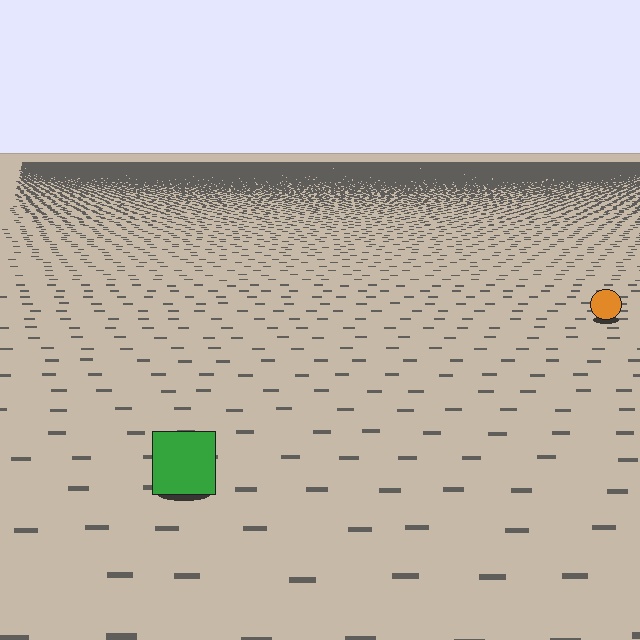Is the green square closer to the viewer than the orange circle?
Yes. The green square is closer — you can tell from the texture gradient: the ground texture is coarser near it.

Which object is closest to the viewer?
The green square is closest. The texture marks near it are larger and more spread out.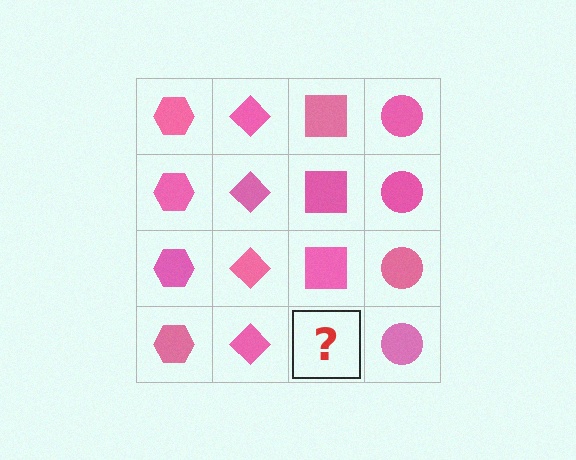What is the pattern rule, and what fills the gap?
The rule is that each column has a consistent shape. The gap should be filled with a pink square.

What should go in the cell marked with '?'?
The missing cell should contain a pink square.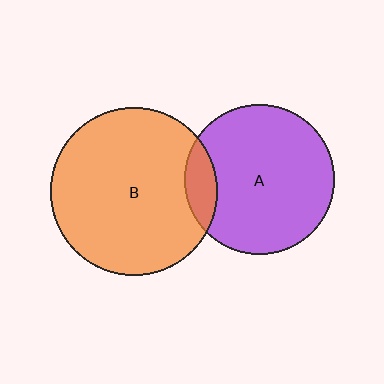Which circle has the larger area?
Circle B (orange).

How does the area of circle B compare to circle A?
Approximately 1.3 times.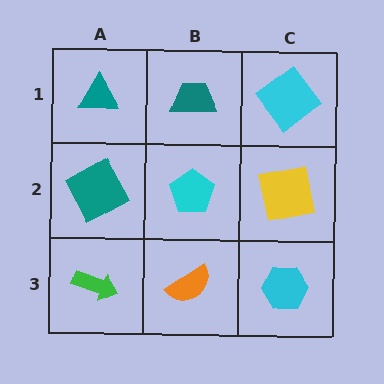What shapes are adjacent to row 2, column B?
A teal trapezoid (row 1, column B), an orange semicircle (row 3, column B), a teal square (row 2, column A), a yellow square (row 2, column C).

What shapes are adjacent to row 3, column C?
A yellow square (row 2, column C), an orange semicircle (row 3, column B).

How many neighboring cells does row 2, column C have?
3.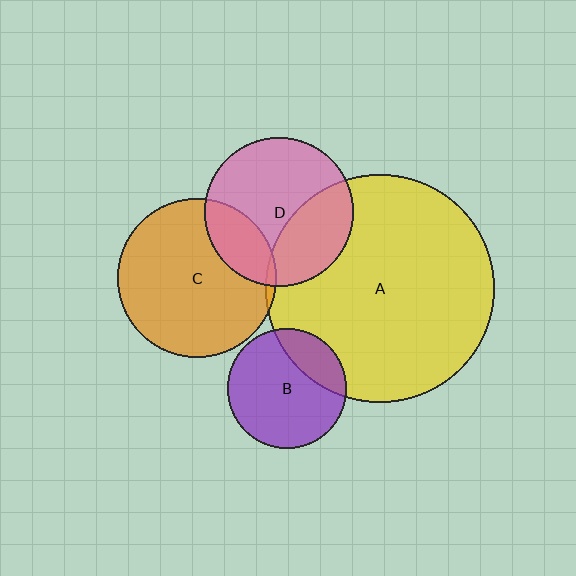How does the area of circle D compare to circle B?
Approximately 1.5 times.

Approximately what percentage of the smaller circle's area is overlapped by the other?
Approximately 25%.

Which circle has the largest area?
Circle A (yellow).